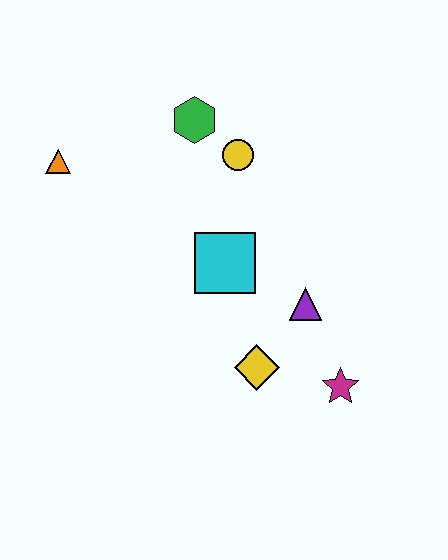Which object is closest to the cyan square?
The purple triangle is closest to the cyan square.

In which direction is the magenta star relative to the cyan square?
The magenta star is below the cyan square.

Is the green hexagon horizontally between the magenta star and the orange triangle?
Yes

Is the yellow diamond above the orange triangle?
No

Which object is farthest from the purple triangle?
The orange triangle is farthest from the purple triangle.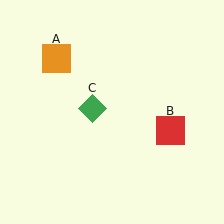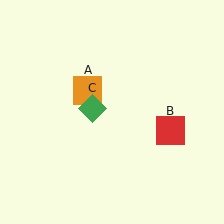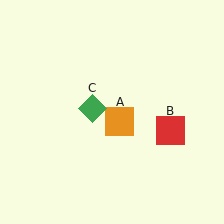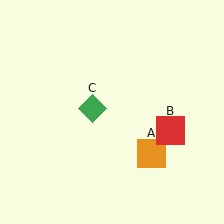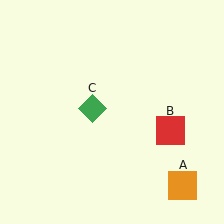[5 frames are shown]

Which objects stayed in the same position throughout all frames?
Red square (object B) and green diamond (object C) remained stationary.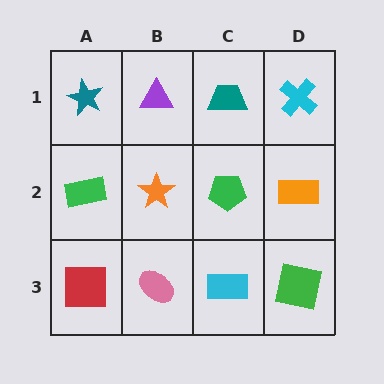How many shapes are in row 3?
4 shapes.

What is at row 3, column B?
A pink ellipse.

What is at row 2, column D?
An orange rectangle.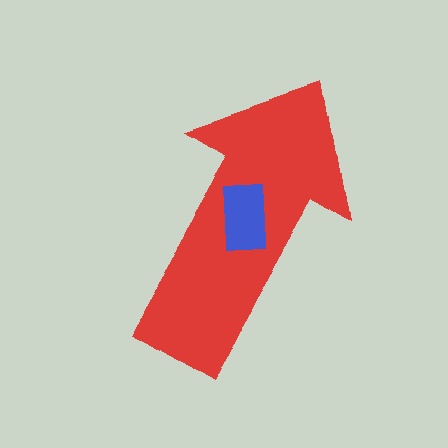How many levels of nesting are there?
2.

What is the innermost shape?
The blue rectangle.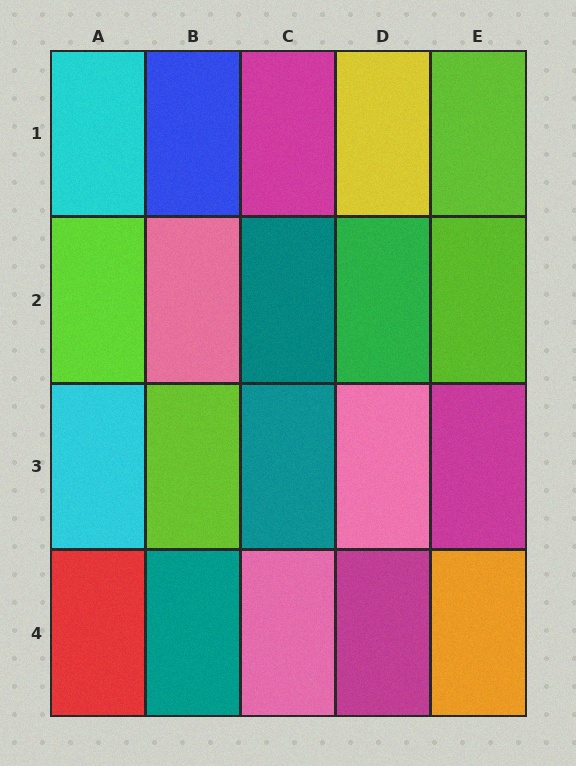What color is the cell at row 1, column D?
Yellow.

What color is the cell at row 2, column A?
Lime.